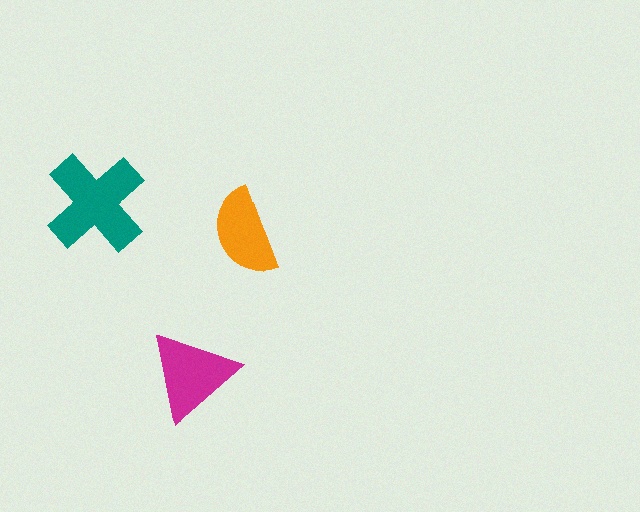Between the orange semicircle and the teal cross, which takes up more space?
The teal cross.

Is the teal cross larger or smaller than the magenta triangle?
Larger.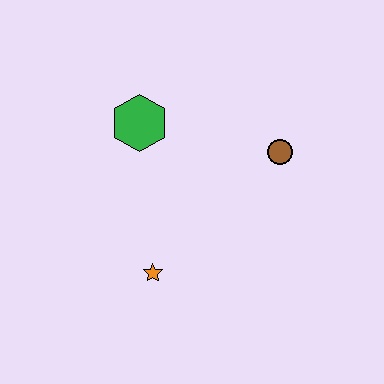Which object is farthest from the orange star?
The brown circle is farthest from the orange star.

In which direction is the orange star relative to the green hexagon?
The orange star is below the green hexagon.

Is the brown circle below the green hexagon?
Yes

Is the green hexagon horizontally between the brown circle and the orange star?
No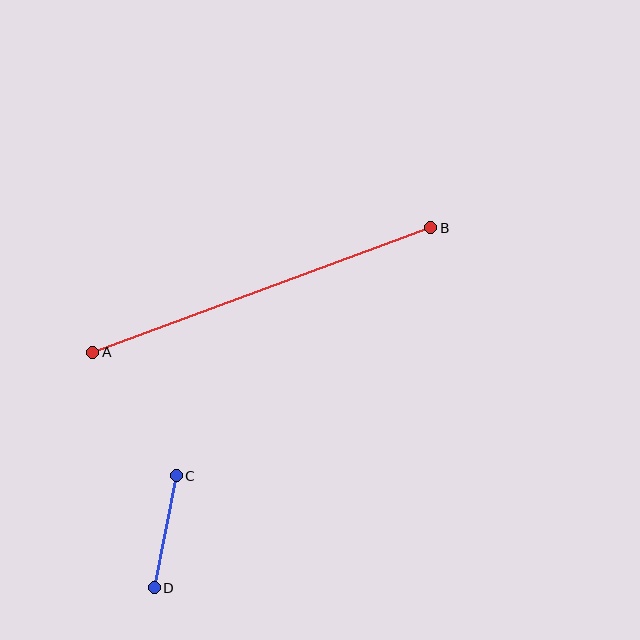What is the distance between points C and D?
The distance is approximately 115 pixels.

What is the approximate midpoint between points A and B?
The midpoint is at approximately (262, 290) pixels.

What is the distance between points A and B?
The distance is approximately 360 pixels.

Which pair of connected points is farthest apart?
Points A and B are farthest apart.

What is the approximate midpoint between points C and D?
The midpoint is at approximately (165, 532) pixels.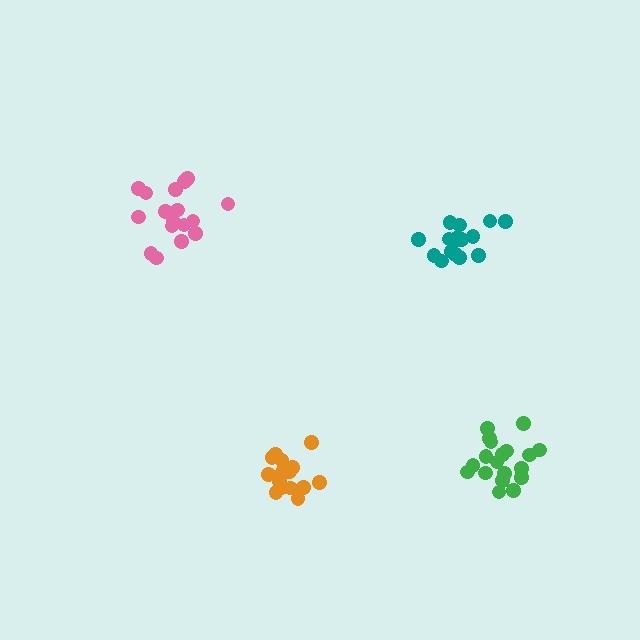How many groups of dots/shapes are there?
There are 4 groups.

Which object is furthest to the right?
The green cluster is rightmost.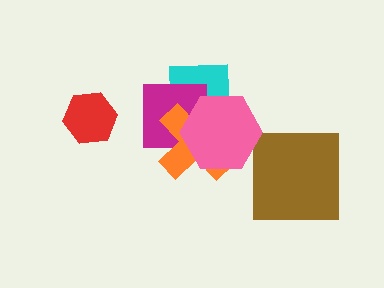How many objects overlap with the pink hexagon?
3 objects overlap with the pink hexagon.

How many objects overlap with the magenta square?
3 objects overlap with the magenta square.